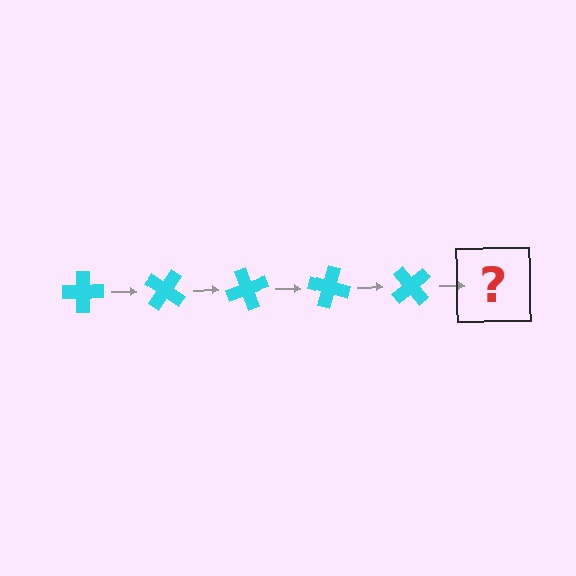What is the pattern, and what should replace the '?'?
The pattern is that the cross rotates 35 degrees each step. The '?' should be a cyan cross rotated 175 degrees.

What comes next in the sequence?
The next element should be a cyan cross rotated 175 degrees.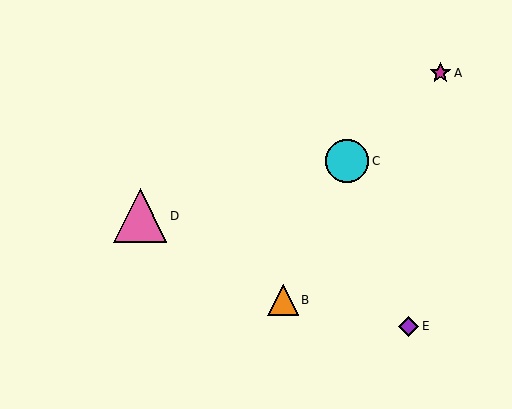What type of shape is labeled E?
Shape E is a purple diamond.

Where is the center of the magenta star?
The center of the magenta star is at (440, 73).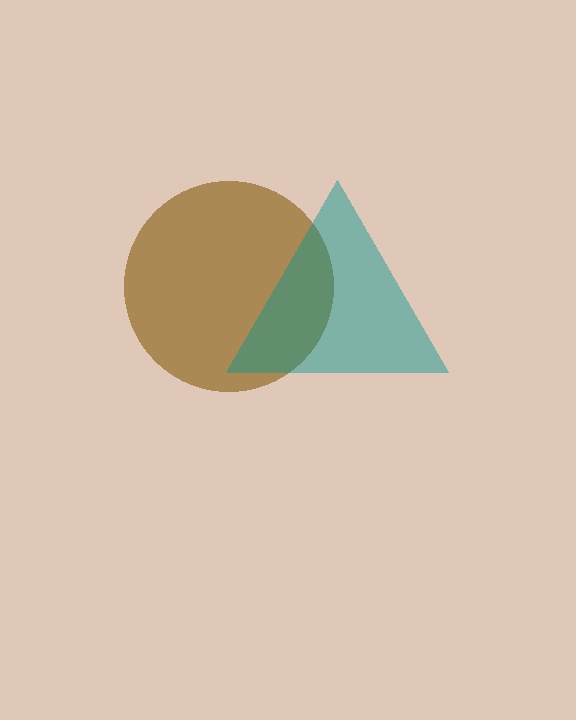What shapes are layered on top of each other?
The layered shapes are: a brown circle, a teal triangle.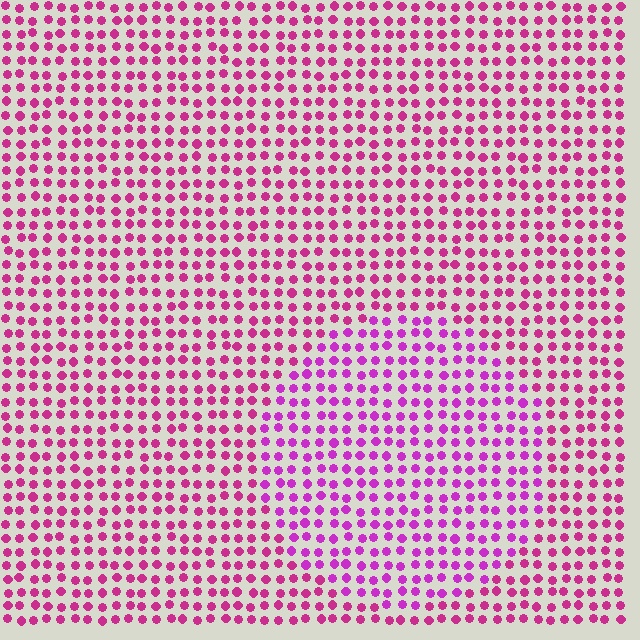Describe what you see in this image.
The image is filled with small magenta elements in a uniform arrangement. A circle-shaped region is visible where the elements are tinted to a slightly different hue, forming a subtle color boundary.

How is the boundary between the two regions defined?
The boundary is defined purely by a slight shift in hue (about 24 degrees). Spacing, size, and orientation are identical on both sides.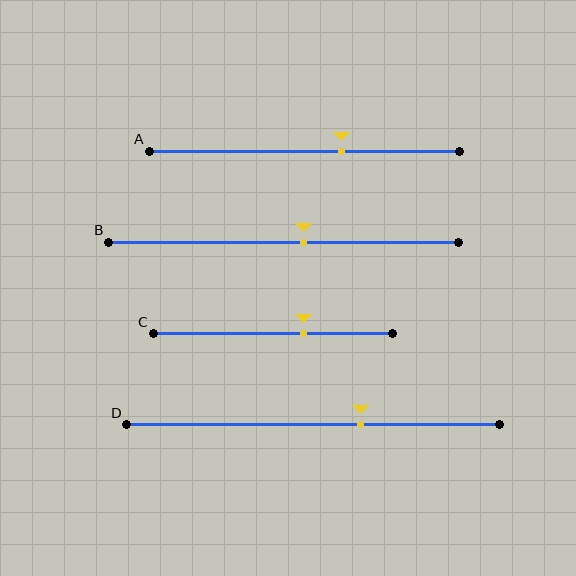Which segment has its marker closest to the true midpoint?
Segment B has its marker closest to the true midpoint.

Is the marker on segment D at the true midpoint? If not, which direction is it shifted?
No, the marker on segment D is shifted to the right by about 13% of the segment length.